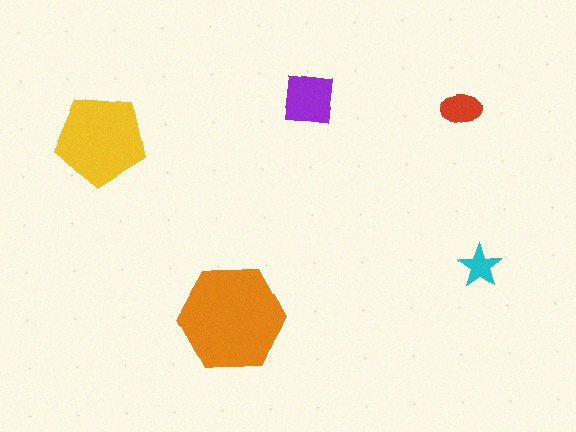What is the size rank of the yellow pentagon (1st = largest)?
2nd.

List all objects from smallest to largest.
The cyan star, the red ellipse, the purple square, the yellow pentagon, the orange hexagon.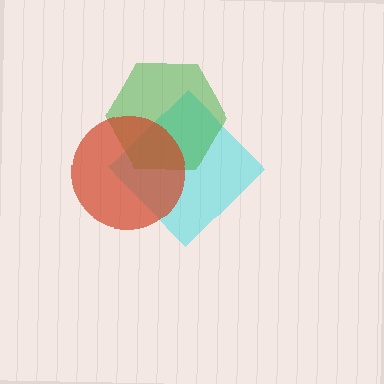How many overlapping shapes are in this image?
There are 3 overlapping shapes in the image.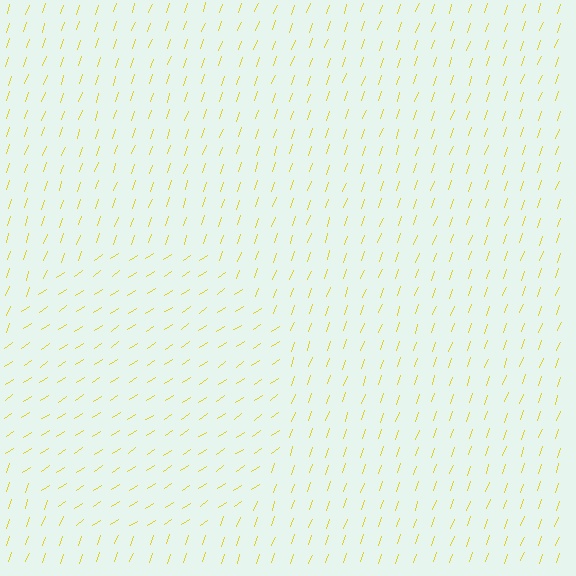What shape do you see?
I see a circle.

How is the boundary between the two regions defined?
The boundary is defined purely by a change in line orientation (approximately 37 degrees difference). All lines are the same color and thickness.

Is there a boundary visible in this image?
Yes, there is a texture boundary formed by a change in line orientation.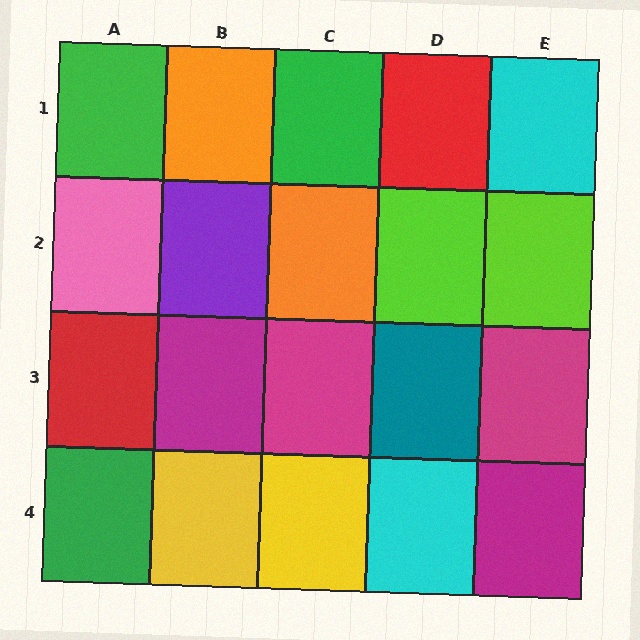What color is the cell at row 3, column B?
Magenta.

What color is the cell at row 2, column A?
Pink.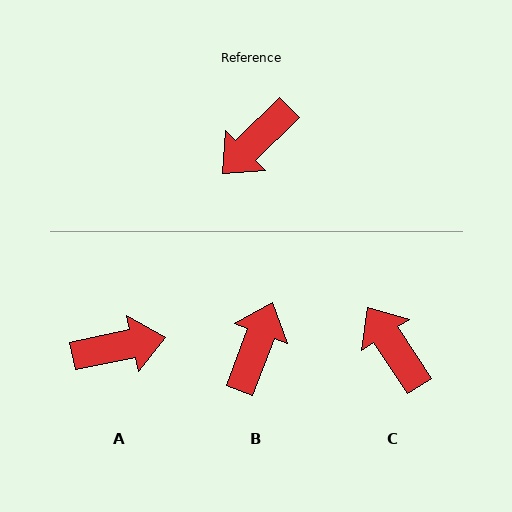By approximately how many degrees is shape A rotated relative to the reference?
Approximately 147 degrees counter-clockwise.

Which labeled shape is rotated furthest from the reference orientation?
B, about 155 degrees away.